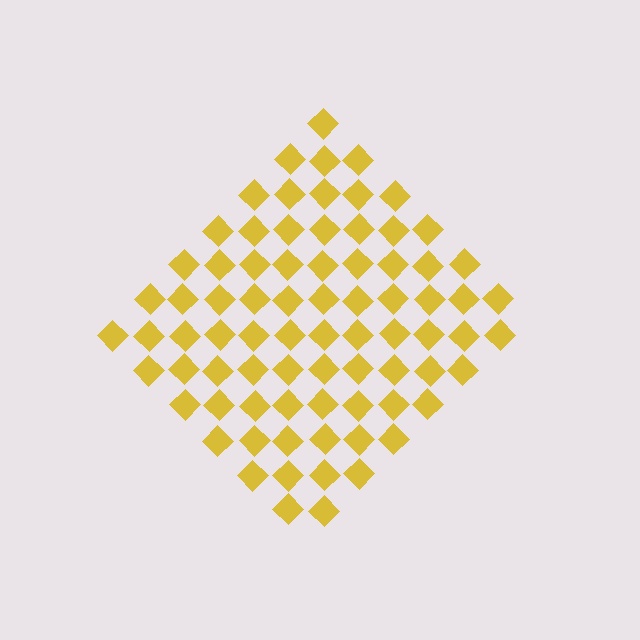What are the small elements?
The small elements are diamonds.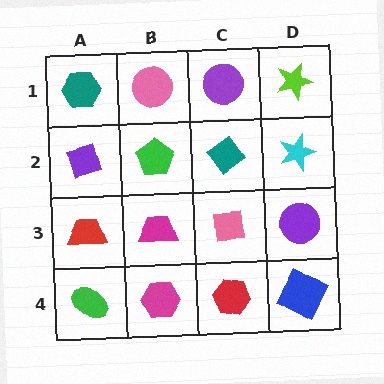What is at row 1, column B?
A pink circle.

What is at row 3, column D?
A purple circle.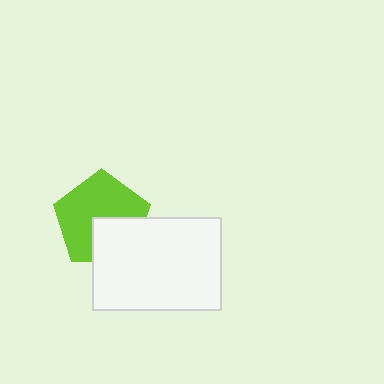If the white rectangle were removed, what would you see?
You would see the complete lime pentagon.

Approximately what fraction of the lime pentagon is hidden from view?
Roughly 33% of the lime pentagon is hidden behind the white rectangle.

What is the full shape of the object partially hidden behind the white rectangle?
The partially hidden object is a lime pentagon.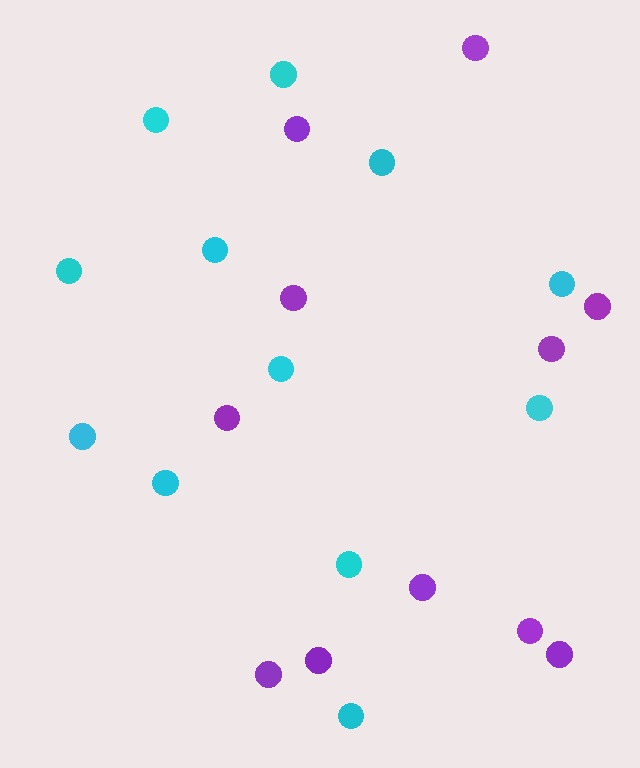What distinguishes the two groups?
There are 2 groups: one group of purple circles (11) and one group of cyan circles (12).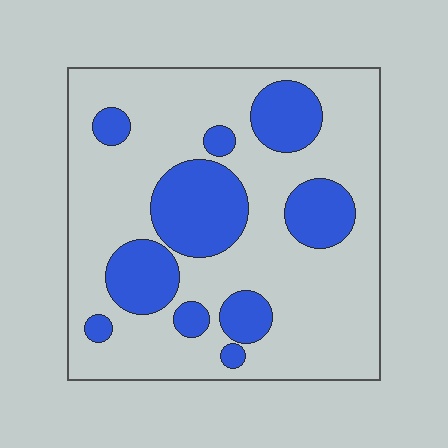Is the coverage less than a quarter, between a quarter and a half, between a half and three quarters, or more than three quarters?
Between a quarter and a half.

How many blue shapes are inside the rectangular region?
10.